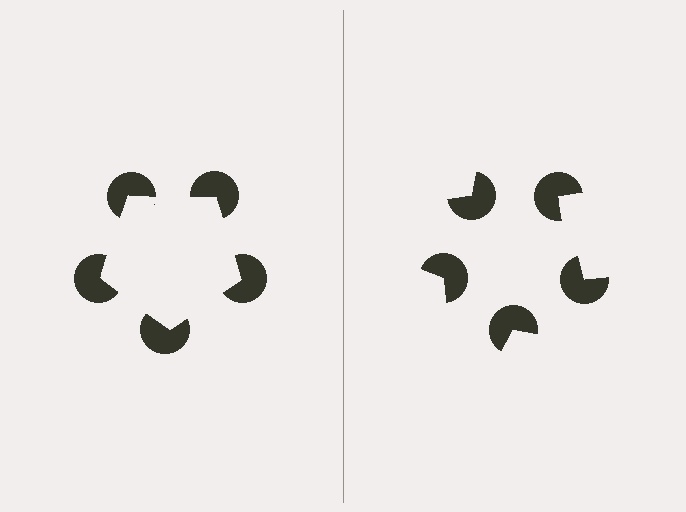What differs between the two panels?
The pac-man discs are positioned identically on both sides; only the wedge orientations differ. On the left they align to a pentagon; on the right they are misaligned.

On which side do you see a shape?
An illusory pentagon appears on the left side. On the right side the wedge cuts are rotated, so no coherent shape forms.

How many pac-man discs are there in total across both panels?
10 — 5 on each side.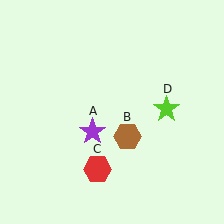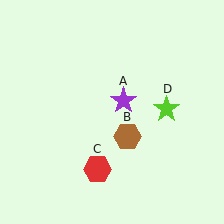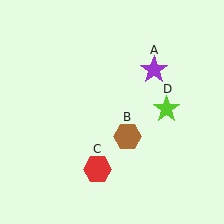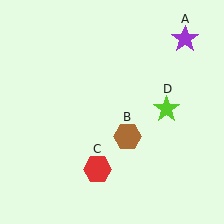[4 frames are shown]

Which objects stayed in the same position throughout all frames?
Brown hexagon (object B) and red hexagon (object C) and lime star (object D) remained stationary.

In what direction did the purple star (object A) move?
The purple star (object A) moved up and to the right.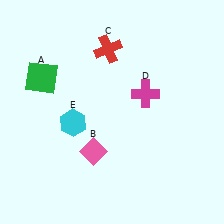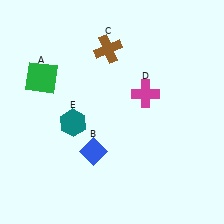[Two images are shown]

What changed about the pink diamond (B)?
In Image 1, B is pink. In Image 2, it changed to blue.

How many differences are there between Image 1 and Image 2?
There are 3 differences between the two images.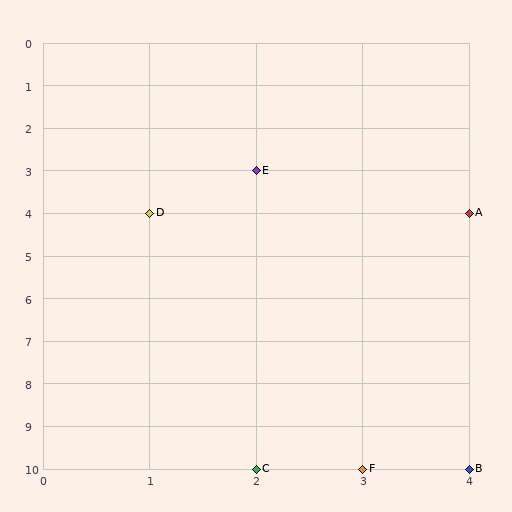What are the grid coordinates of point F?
Point F is at grid coordinates (3, 10).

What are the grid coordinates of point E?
Point E is at grid coordinates (2, 3).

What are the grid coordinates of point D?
Point D is at grid coordinates (1, 4).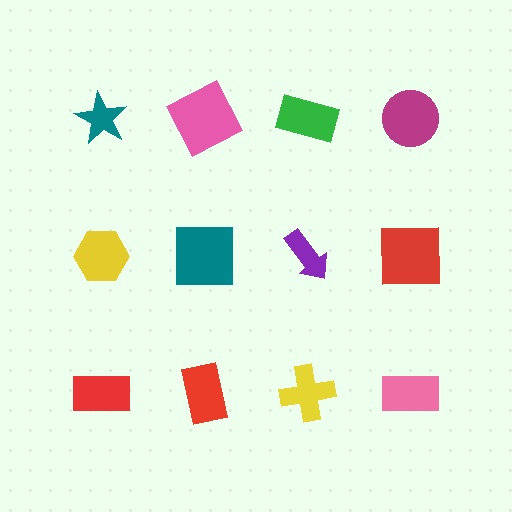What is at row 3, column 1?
A red rectangle.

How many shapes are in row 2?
4 shapes.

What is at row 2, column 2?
A teal square.